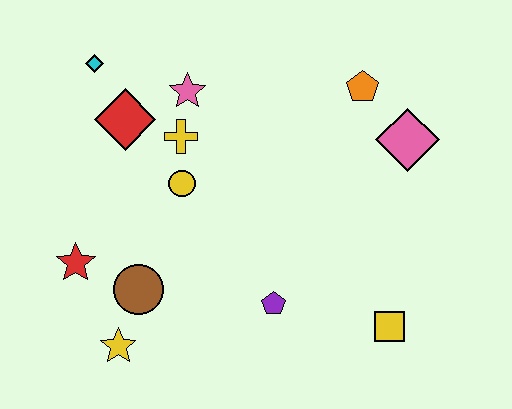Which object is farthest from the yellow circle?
The yellow square is farthest from the yellow circle.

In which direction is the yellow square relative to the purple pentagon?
The yellow square is to the right of the purple pentagon.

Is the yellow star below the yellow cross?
Yes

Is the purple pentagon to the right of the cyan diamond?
Yes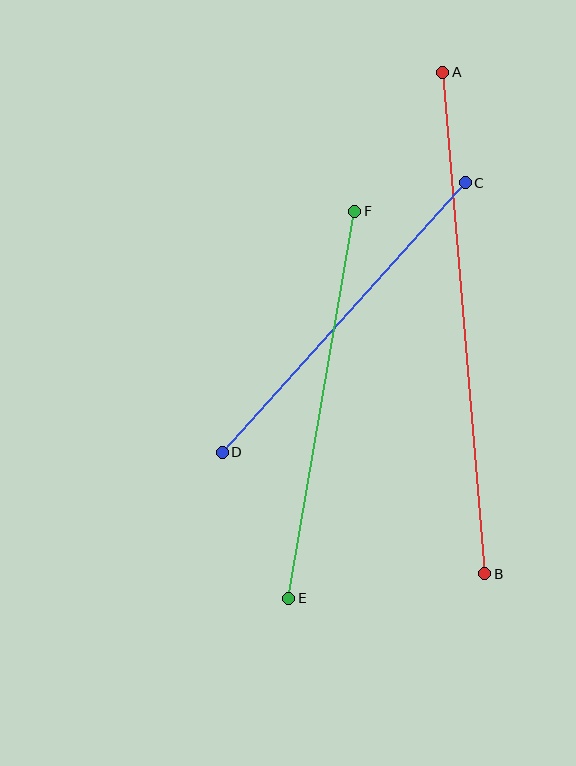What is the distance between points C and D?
The distance is approximately 363 pixels.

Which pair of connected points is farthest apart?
Points A and B are farthest apart.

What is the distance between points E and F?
The distance is approximately 393 pixels.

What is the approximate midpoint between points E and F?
The midpoint is at approximately (322, 405) pixels.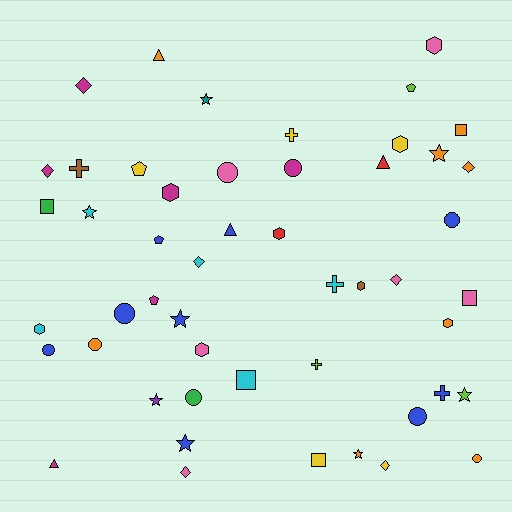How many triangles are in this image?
There are 4 triangles.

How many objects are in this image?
There are 50 objects.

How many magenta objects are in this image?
There are 6 magenta objects.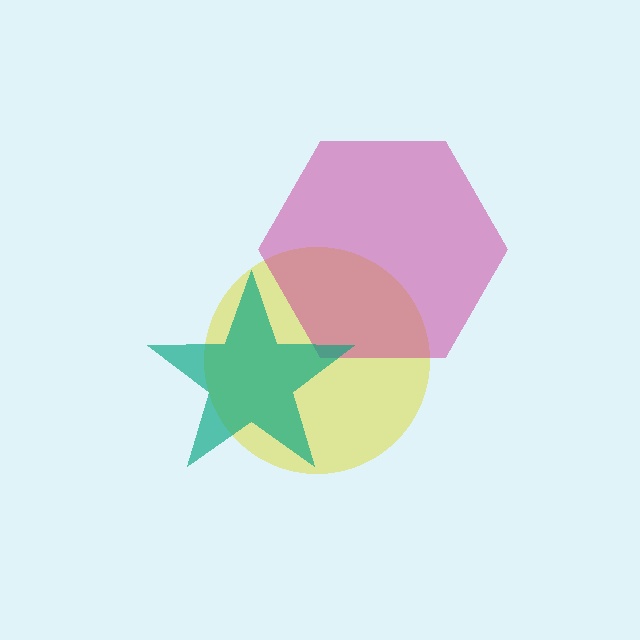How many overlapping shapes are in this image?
There are 3 overlapping shapes in the image.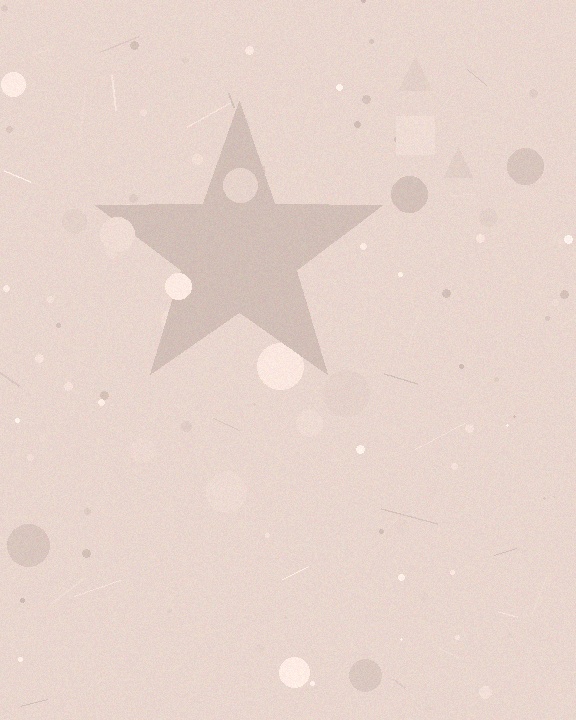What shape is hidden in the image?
A star is hidden in the image.